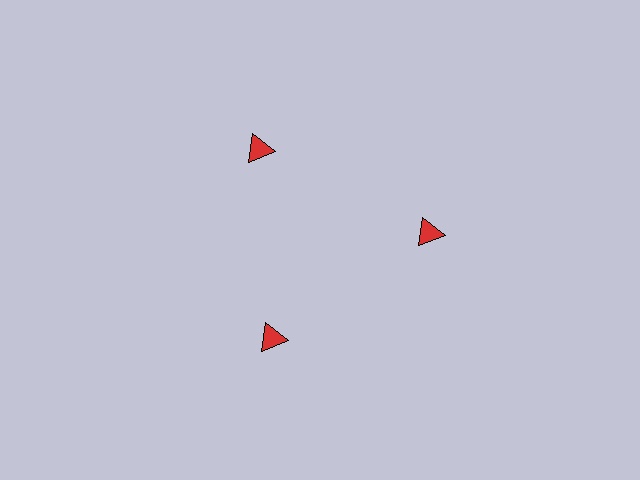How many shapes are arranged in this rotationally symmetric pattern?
There are 3 shapes, arranged in 3 groups of 1.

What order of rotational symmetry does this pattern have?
This pattern has 3-fold rotational symmetry.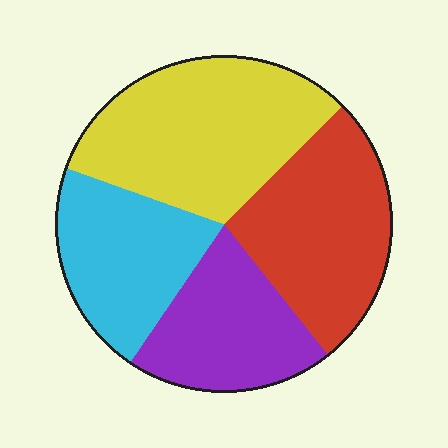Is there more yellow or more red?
Yellow.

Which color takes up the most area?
Yellow, at roughly 30%.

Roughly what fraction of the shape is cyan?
Cyan takes up about one fifth (1/5) of the shape.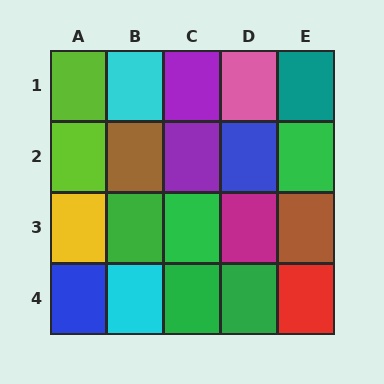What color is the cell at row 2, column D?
Blue.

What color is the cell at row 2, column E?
Green.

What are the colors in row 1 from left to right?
Lime, cyan, purple, pink, teal.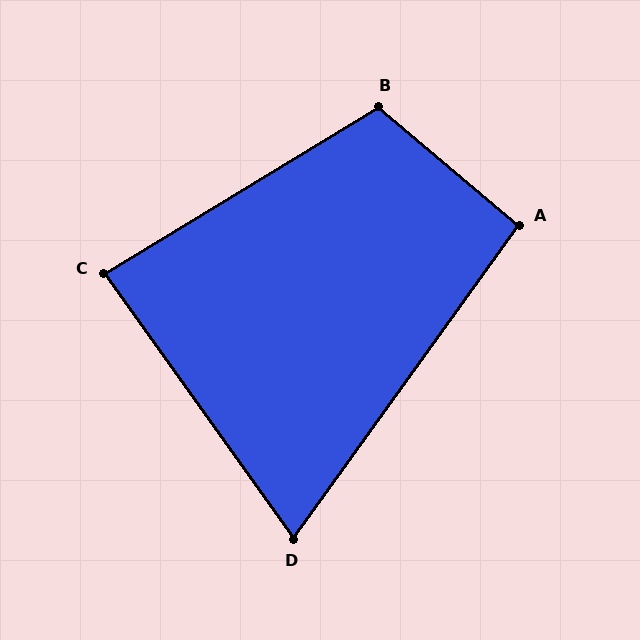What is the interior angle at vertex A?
Approximately 94 degrees (approximately right).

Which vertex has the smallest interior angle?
D, at approximately 71 degrees.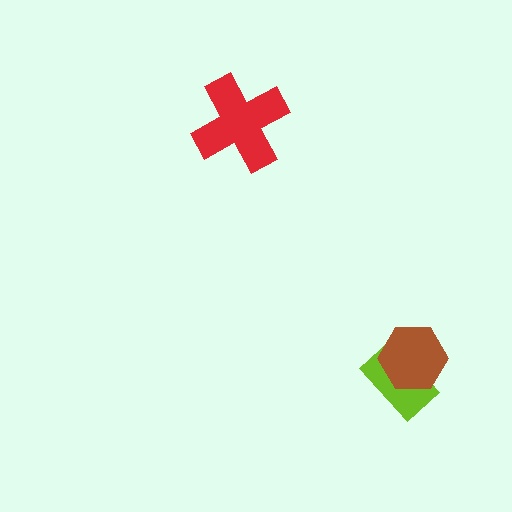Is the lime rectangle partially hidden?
Yes, it is partially covered by another shape.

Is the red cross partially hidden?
No, no other shape covers it.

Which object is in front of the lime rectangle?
The brown hexagon is in front of the lime rectangle.